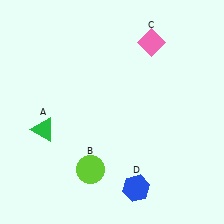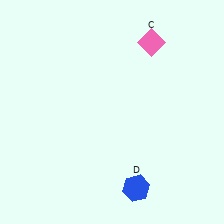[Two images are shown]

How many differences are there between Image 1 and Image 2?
There are 2 differences between the two images.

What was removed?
The lime circle (B), the green triangle (A) were removed in Image 2.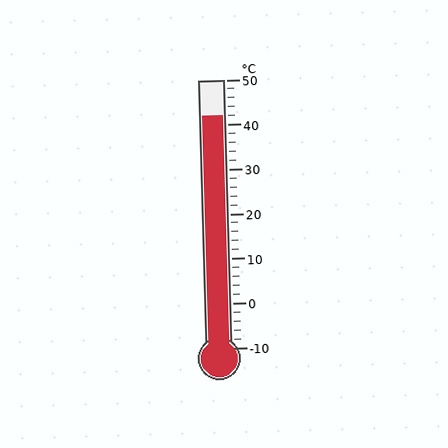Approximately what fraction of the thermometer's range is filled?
The thermometer is filled to approximately 85% of its range.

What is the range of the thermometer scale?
The thermometer scale ranges from -10°C to 50°C.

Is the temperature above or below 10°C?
The temperature is above 10°C.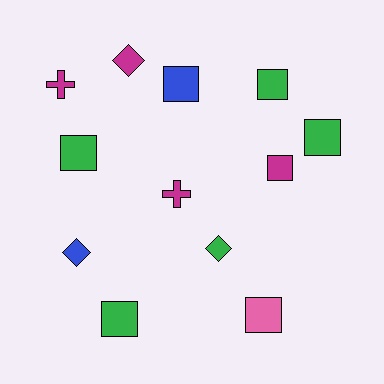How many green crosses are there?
There are no green crosses.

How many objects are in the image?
There are 12 objects.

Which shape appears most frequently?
Square, with 7 objects.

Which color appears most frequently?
Green, with 5 objects.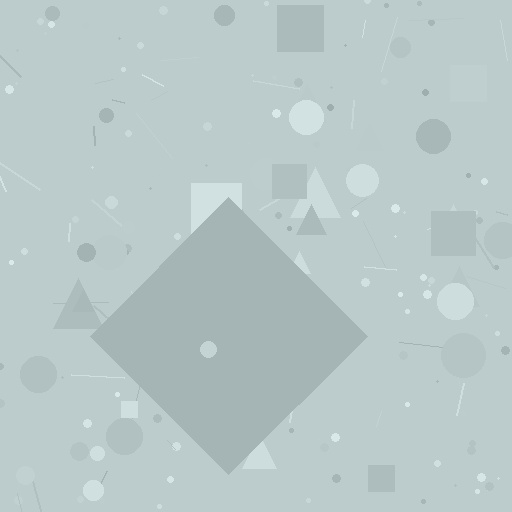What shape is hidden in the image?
A diamond is hidden in the image.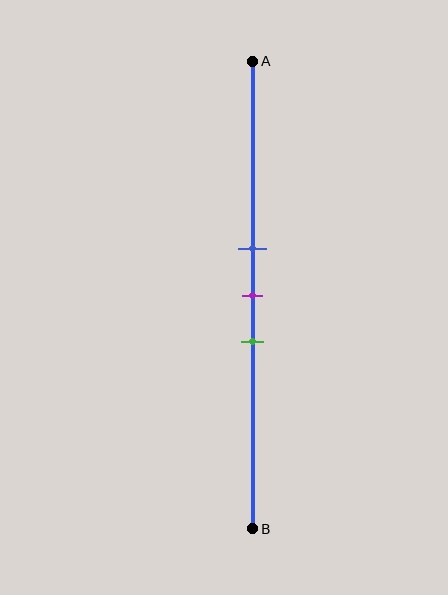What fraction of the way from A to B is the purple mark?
The purple mark is approximately 50% (0.5) of the way from A to B.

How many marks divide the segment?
There are 3 marks dividing the segment.